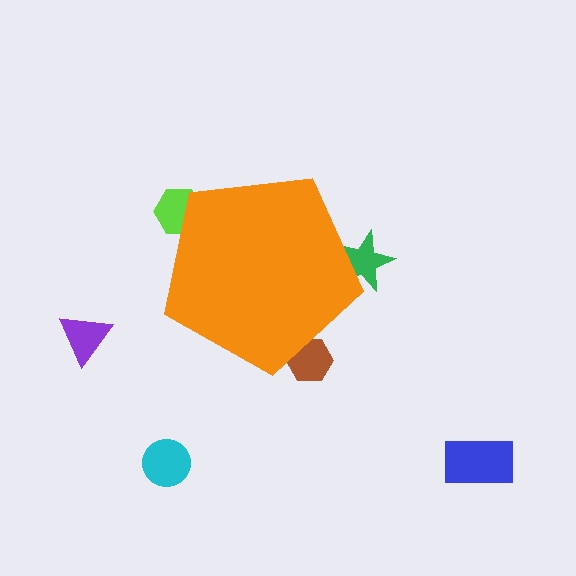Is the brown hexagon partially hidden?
Yes, the brown hexagon is partially hidden behind the orange pentagon.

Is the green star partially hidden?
Yes, the green star is partially hidden behind the orange pentagon.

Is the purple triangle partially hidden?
No, the purple triangle is fully visible.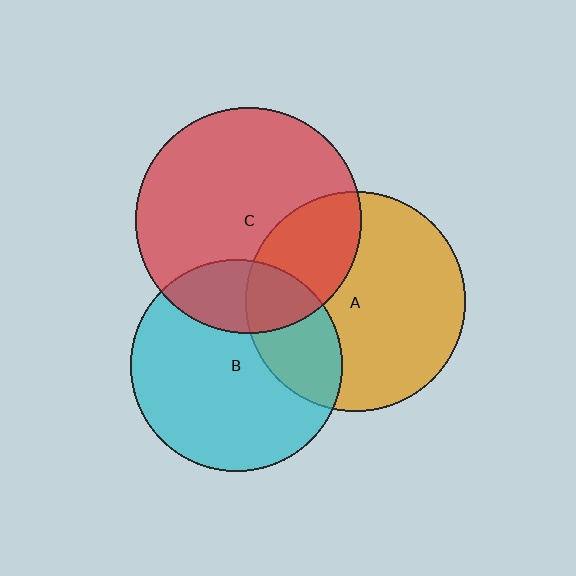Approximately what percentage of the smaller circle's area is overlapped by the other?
Approximately 25%.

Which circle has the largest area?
Circle C (red).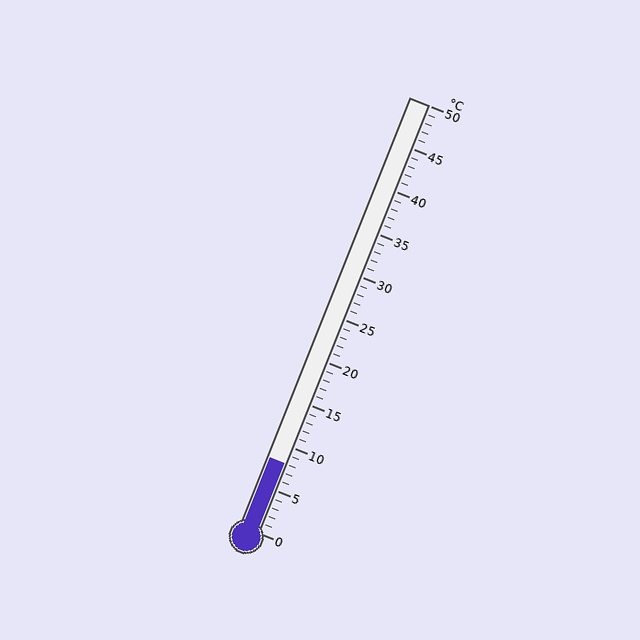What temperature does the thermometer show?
The thermometer shows approximately 8°C.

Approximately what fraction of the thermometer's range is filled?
The thermometer is filled to approximately 15% of its range.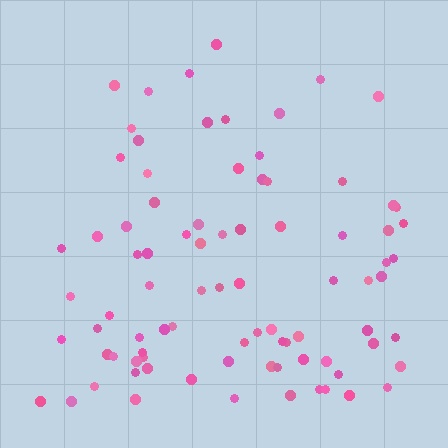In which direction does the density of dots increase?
From top to bottom, with the bottom side densest.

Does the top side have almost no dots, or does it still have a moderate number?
Still a moderate number, just noticeably fewer than the bottom.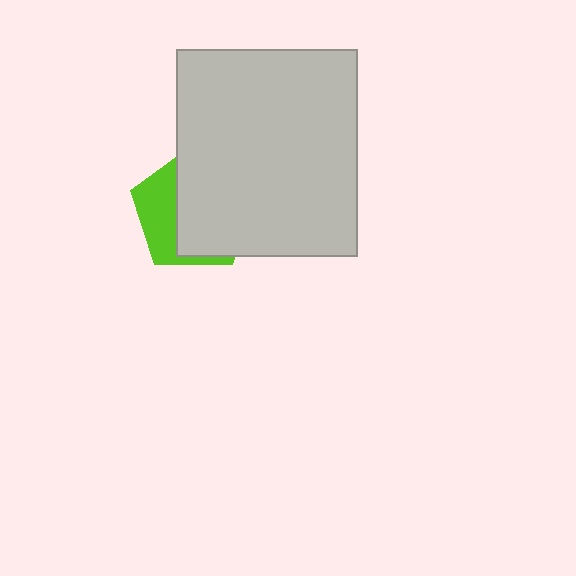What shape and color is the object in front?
The object in front is a light gray rectangle.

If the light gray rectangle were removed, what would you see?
You would see the complete lime pentagon.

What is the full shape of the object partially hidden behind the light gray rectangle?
The partially hidden object is a lime pentagon.